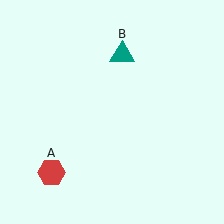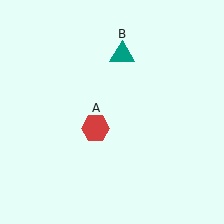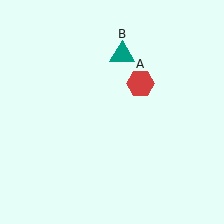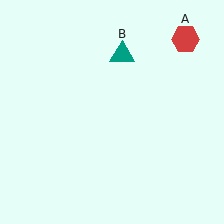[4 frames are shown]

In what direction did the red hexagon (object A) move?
The red hexagon (object A) moved up and to the right.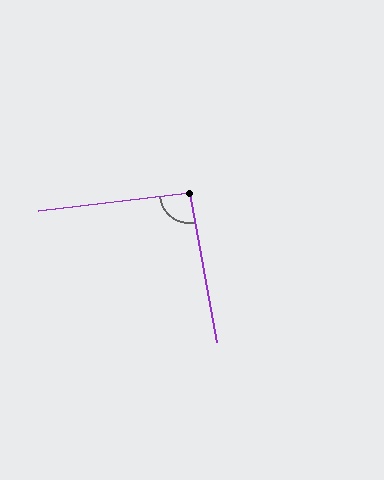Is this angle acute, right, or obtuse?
It is approximately a right angle.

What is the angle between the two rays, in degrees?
Approximately 94 degrees.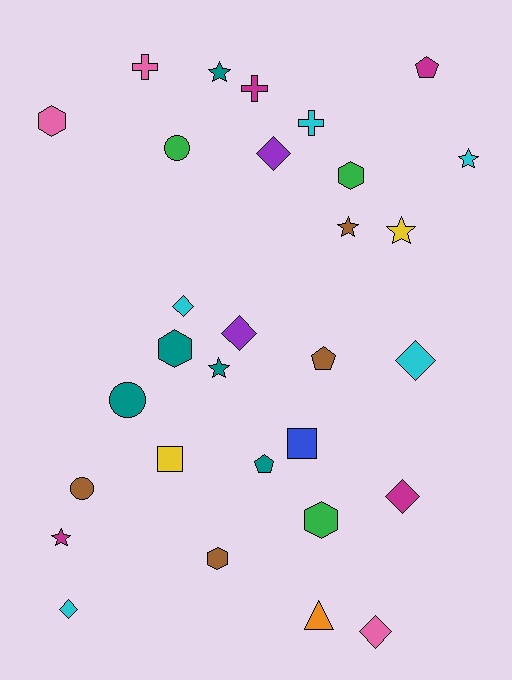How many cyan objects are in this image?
There are 5 cyan objects.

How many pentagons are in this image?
There are 3 pentagons.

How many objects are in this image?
There are 30 objects.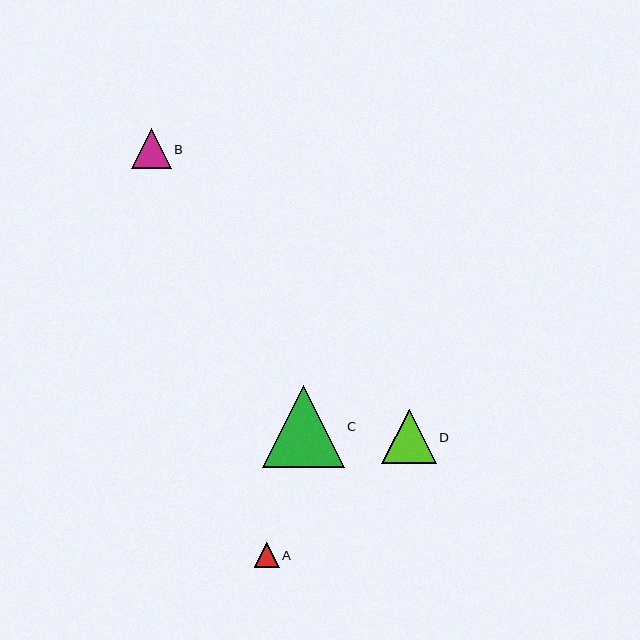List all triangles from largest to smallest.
From largest to smallest: C, D, B, A.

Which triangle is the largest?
Triangle C is the largest with a size of approximately 82 pixels.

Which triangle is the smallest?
Triangle A is the smallest with a size of approximately 25 pixels.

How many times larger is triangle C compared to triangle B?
Triangle C is approximately 2.0 times the size of triangle B.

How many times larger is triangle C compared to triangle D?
Triangle C is approximately 1.5 times the size of triangle D.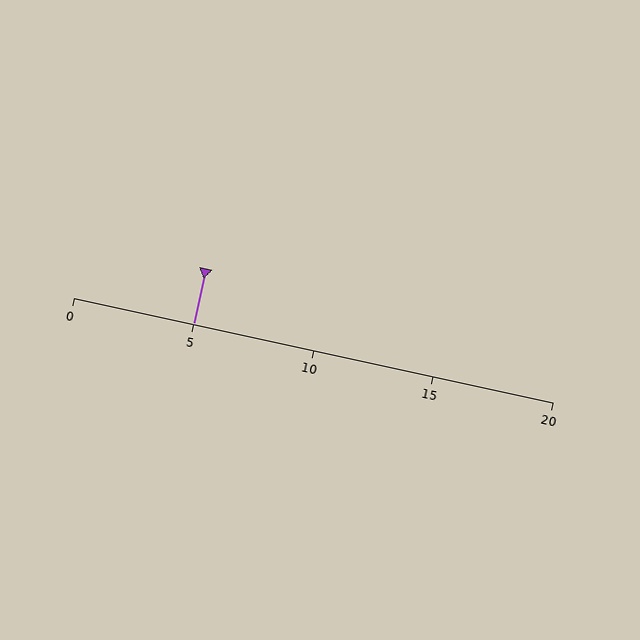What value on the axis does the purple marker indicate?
The marker indicates approximately 5.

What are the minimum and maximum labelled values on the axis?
The axis runs from 0 to 20.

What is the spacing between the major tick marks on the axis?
The major ticks are spaced 5 apart.